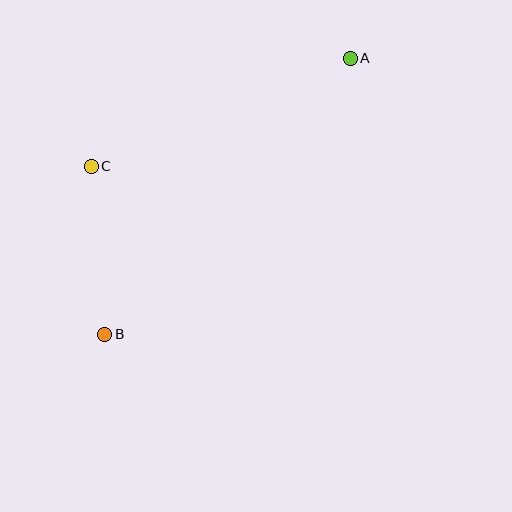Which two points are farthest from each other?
Points A and B are farthest from each other.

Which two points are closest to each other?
Points B and C are closest to each other.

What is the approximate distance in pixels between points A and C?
The distance between A and C is approximately 281 pixels.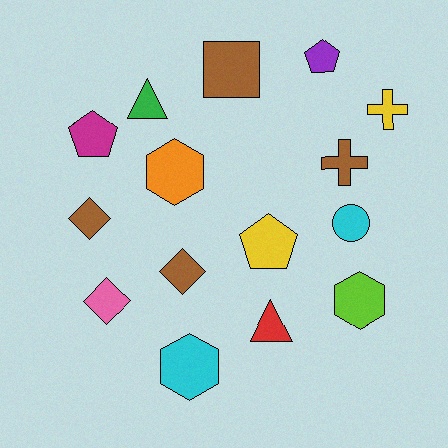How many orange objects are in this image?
There is 1 orange object.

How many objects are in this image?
There are 15 objects.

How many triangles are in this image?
There are 2 triangles.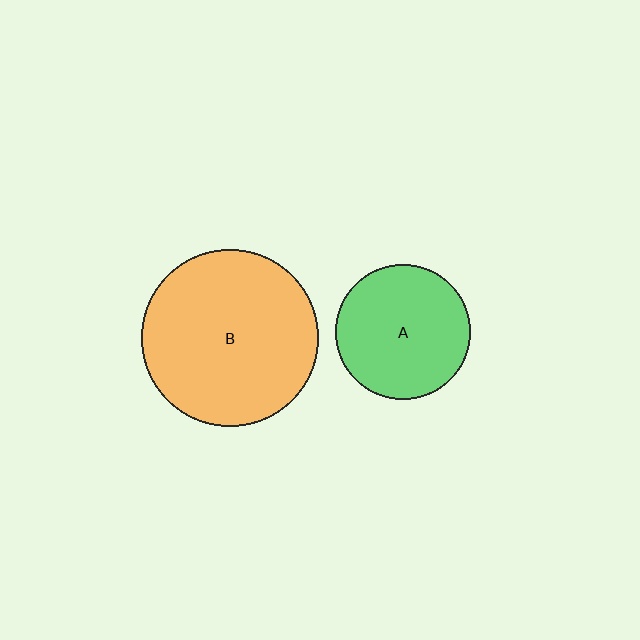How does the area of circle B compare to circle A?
Approximately 1.7 times.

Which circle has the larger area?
Circle B (orange).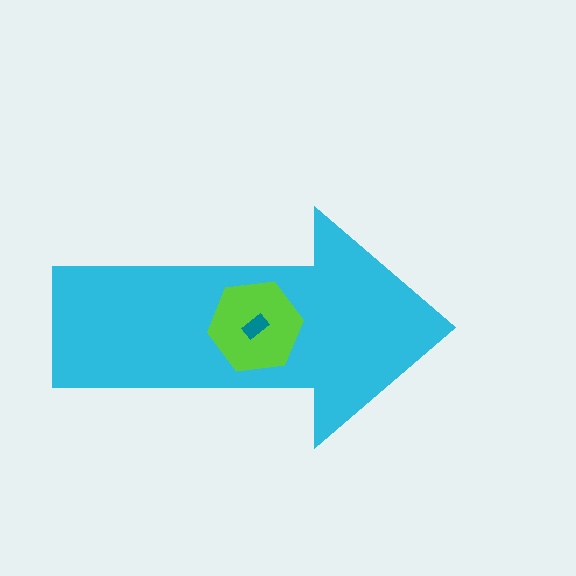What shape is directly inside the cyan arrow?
The lime hexagon.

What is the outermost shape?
The cyan arrow.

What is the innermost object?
The teal rectangle.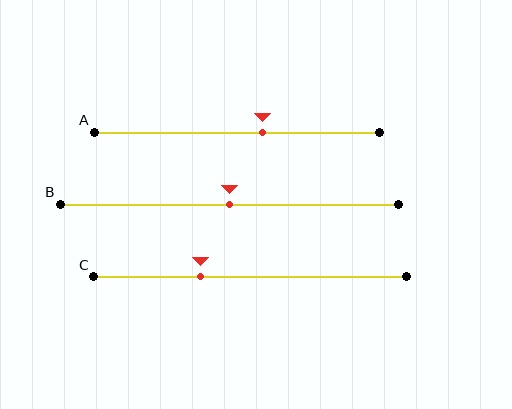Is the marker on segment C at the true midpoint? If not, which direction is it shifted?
No, the marker on segment C is shifted to the left by about 16% of the segment length.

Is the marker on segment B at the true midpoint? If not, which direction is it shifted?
Yes, the marker on segment B is at the true midpoint.